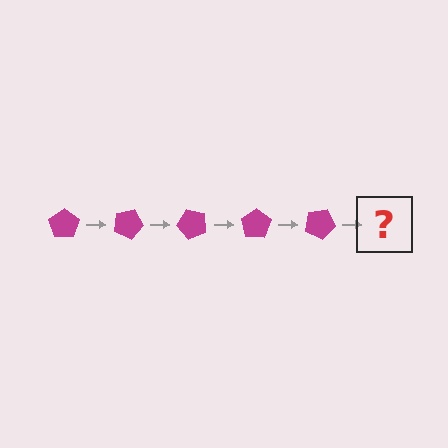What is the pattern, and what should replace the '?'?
The pattern is that the pentagon rotates 25 degrees each step. The '?' should be a magenta pentagon rotated 125 degrees.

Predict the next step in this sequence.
The next step is a magenta pentagon rotated 125 degrees.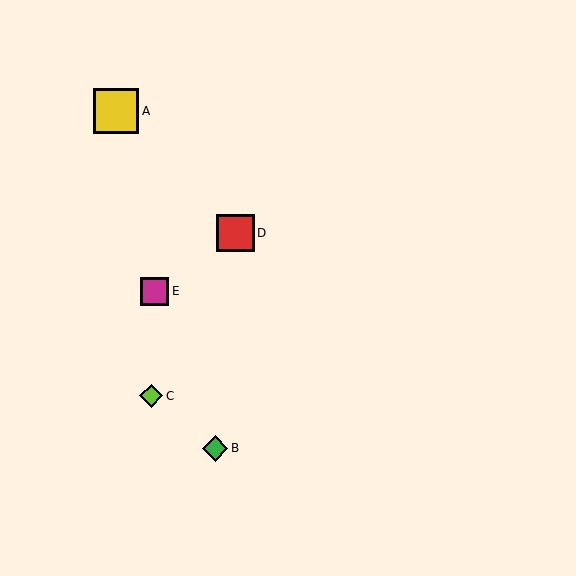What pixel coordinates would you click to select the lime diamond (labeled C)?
Click at (151, 396) to select the lime diamond C.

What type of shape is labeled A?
Shape A is a yellow square.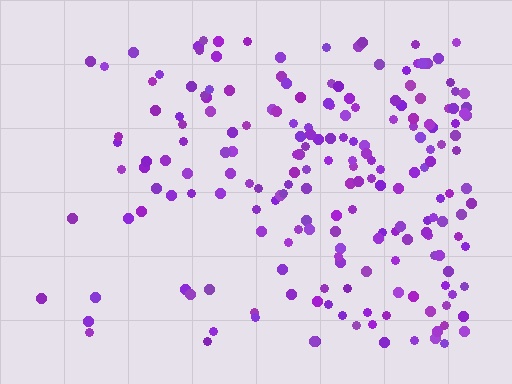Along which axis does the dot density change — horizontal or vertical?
Horizontal.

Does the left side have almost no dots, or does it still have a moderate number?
Still a moderate number, just noticeably fewer than the right.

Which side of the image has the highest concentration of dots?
The right.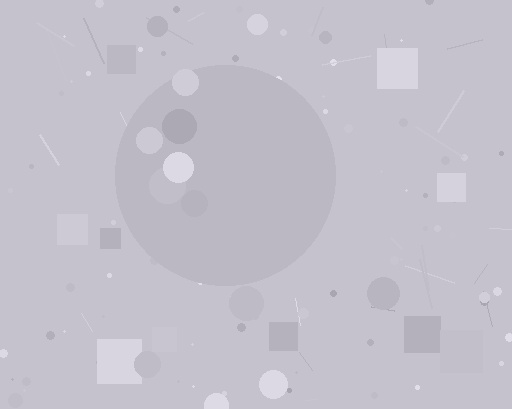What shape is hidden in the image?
A circle is hidden in the image.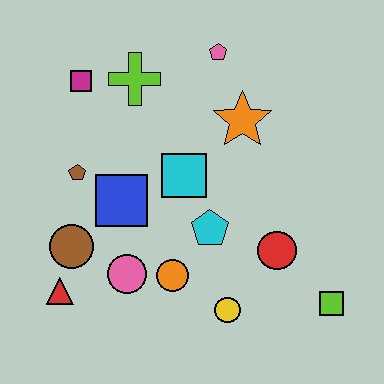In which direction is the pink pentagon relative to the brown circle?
The pink pentagon is above the brown circle.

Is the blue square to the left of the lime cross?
Yes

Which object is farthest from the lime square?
The magenta square is farthest from the lime square.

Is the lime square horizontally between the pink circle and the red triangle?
No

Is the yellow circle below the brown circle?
Yes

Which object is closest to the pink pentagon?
The orange star is closest to the pink pentagon.